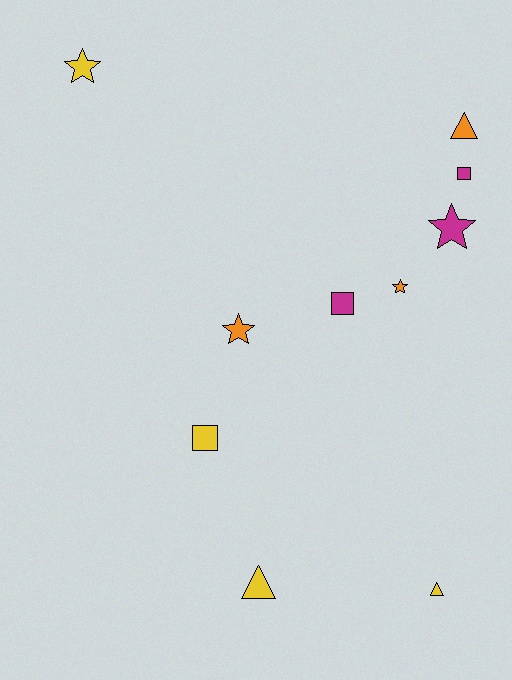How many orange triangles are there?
There is 1 orange triangle.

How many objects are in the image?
There are 10 objects.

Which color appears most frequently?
Yellow, with 4 objects.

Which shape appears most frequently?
Star, with 4 objects.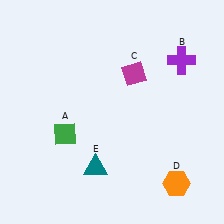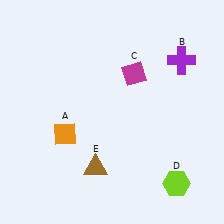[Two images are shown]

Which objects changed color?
A changed from green to orange. D changed from orange to lime. E changed from teal to brown.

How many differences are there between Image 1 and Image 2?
There are 3 differences between the two images.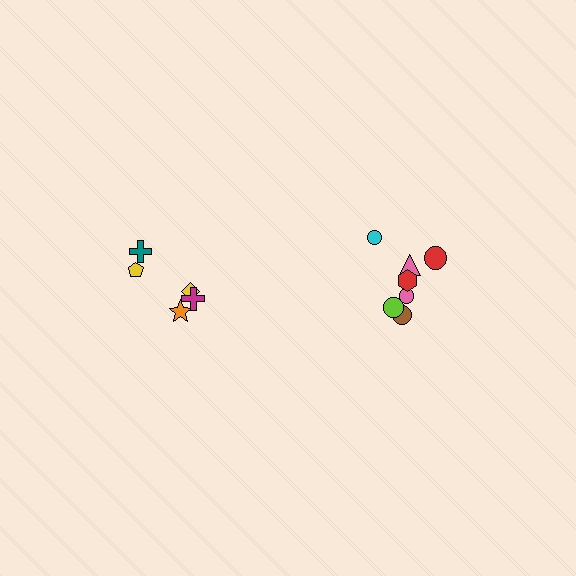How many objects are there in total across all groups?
There are 12 objects.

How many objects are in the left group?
There are 5 objects.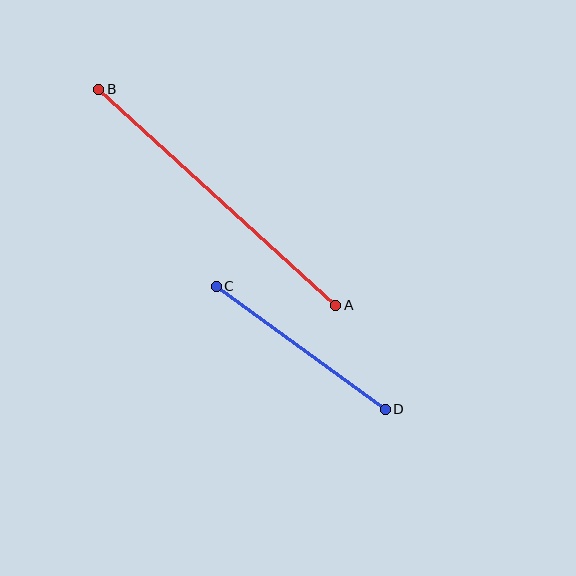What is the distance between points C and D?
The distance is approximately 209 pixels.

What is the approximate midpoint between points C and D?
The midpoint is at approximately (301, 348) pixels.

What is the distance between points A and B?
The distance is approximately 321 pixels.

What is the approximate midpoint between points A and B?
The midpoint is at approximately (217, 197) pixels.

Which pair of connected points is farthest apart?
Points A and B are farthest apart.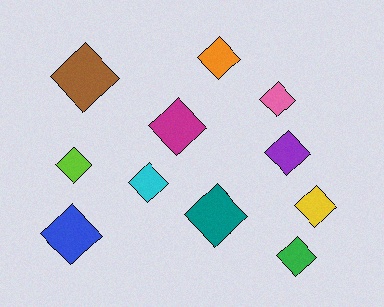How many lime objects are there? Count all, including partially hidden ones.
There is 1 lime object.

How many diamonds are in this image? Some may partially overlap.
There are 11 diamonds.